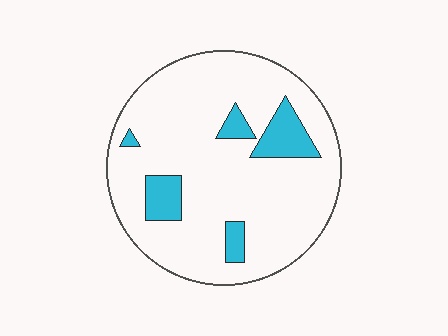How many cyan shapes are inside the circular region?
5.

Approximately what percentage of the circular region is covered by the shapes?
Approximately 15%.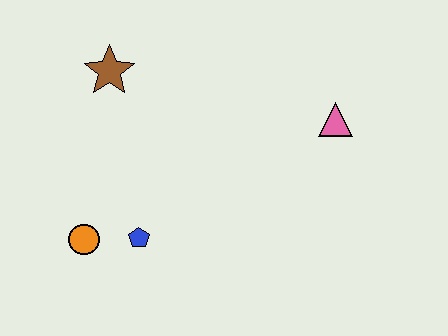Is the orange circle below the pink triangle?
Yes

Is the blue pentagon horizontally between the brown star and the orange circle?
No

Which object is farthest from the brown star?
The pink triangle is farthest from the brown star.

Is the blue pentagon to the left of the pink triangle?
Yes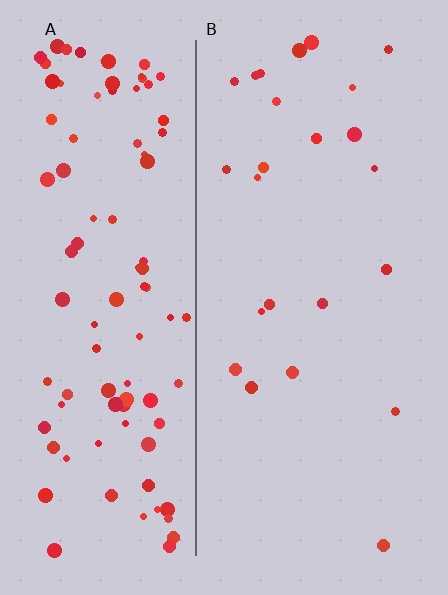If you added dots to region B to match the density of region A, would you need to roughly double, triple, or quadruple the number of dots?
Approximately quadruple.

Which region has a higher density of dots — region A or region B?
A (the left).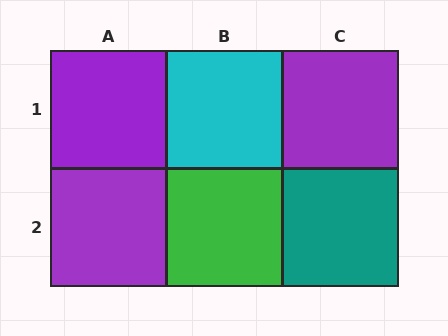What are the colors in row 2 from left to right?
Purple, green, teal.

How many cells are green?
1 cell is green.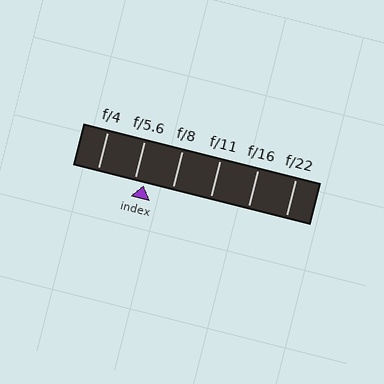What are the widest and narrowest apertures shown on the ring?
The widest aperture shown is f/4 and the narrowest is f/22.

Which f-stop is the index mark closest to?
The index mark is closest to f/5.6.